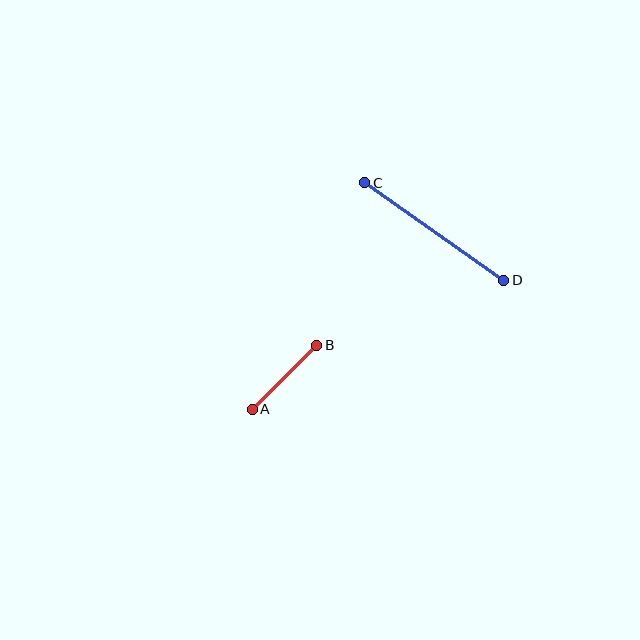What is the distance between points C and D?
The distance is approximately 170 pixels.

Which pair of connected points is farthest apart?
Points C and D are farthest apart.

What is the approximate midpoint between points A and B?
The midpoint is at approximately (285, 377) pixels.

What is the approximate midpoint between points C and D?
The midpoint is at approximately (434, 232) pixels.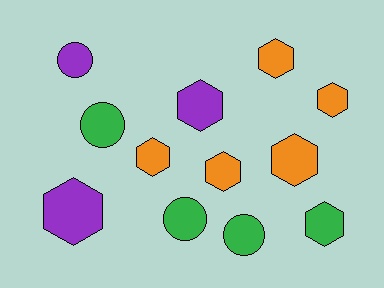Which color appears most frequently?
Orange, with 5 objects.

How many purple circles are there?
There is 1 purple circle.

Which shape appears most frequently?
Hexagon, with 8 objects.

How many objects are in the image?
There are 12 objects.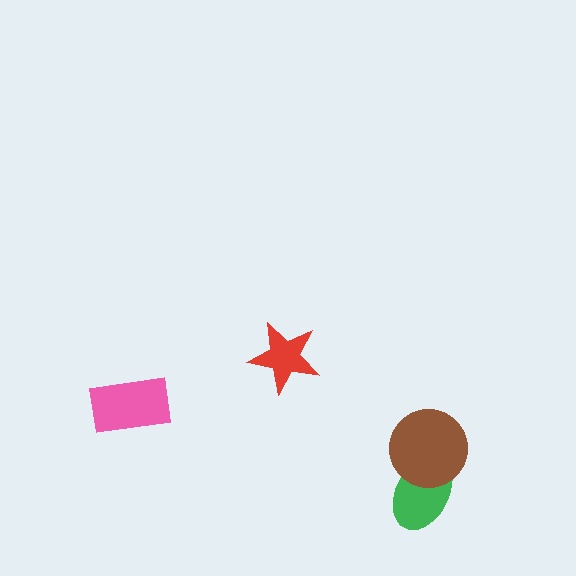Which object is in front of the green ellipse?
The brown circle is in front of the green ellipse.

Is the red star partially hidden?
No, no other shape covers it.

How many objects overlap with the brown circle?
1 object overlaps with the brown circle.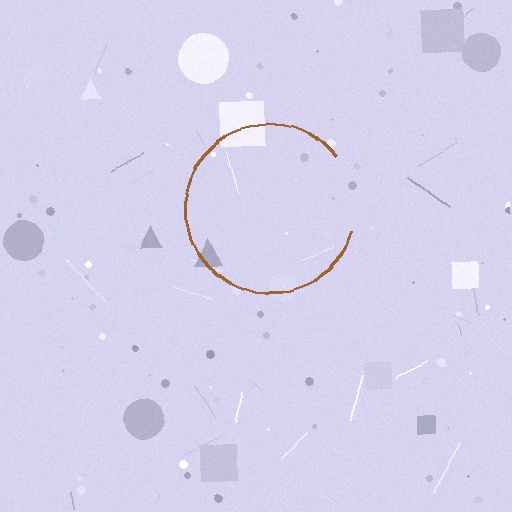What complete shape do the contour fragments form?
The contour fragments form a circle.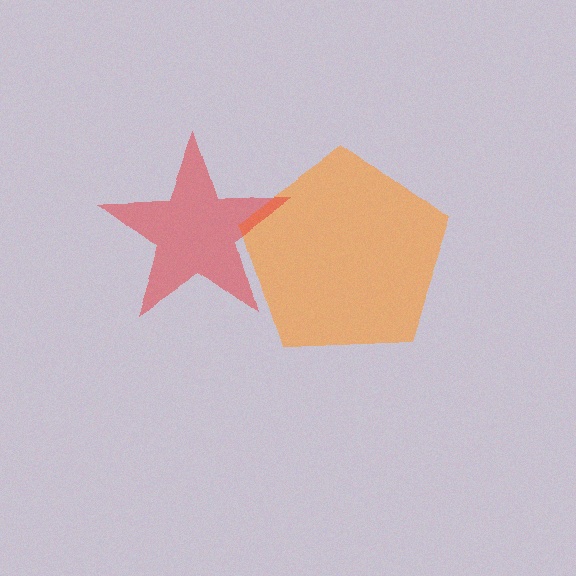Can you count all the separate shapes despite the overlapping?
Yes, there are 2 separate shapes.